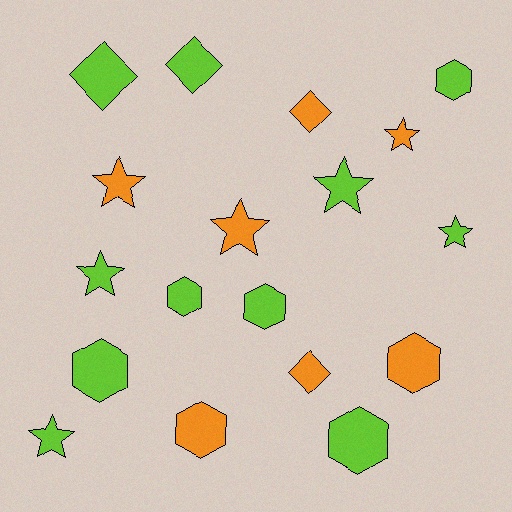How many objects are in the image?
There are 18 objects.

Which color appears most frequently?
Lime, with 11 objects.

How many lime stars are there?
There are 4 lime stars.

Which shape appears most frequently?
Hexagon, with 7 objects.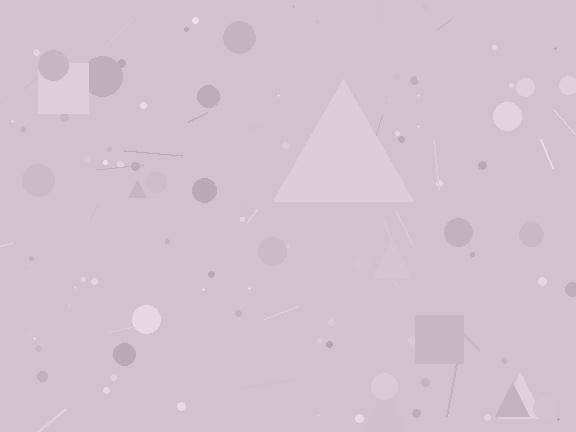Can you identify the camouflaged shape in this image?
The camouflaged shape is a triangle.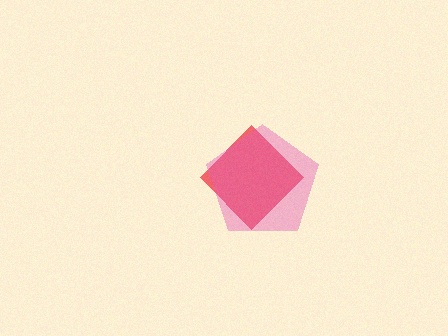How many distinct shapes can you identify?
There are 2 distinct shapes: a red diamond, a pink pentagon.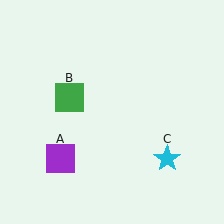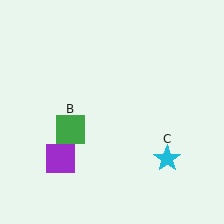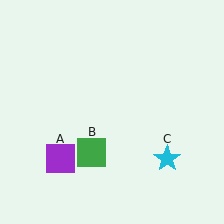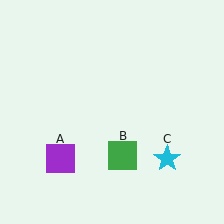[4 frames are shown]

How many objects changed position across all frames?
1 object changed position: green square (object B).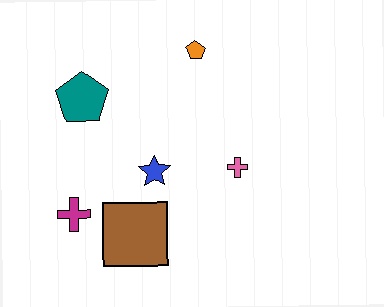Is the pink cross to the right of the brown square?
Yes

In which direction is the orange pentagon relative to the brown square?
The orange pentagon is above the brown square.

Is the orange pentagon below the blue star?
No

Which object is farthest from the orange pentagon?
The magenta cross is farthest from the orange pentagon.